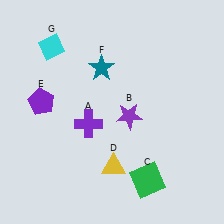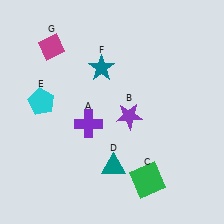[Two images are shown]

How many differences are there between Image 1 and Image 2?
There are 3 differences between the two images.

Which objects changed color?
D changed from yellow to teal. E changed from purple to cyan. G changed from cyan to magenta.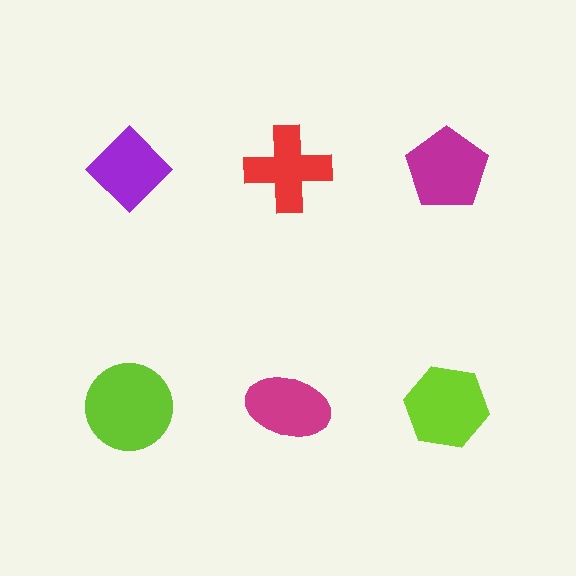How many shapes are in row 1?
3 shapes.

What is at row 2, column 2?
A magenta ellipse.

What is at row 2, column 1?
A lime circle.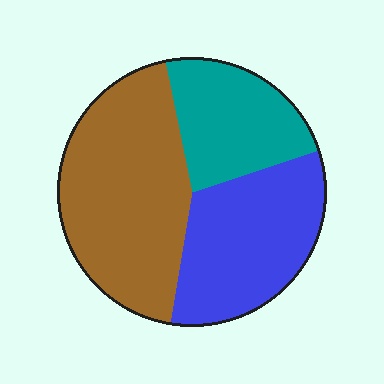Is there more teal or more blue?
Blue.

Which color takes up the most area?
Brown, at roughly 45%.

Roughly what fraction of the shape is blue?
Blue covers roughly 30% of the shape.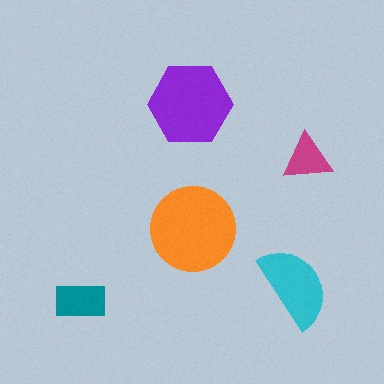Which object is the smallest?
The magenta triangle.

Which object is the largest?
The orange circle.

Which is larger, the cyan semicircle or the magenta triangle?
The cyan semicircle.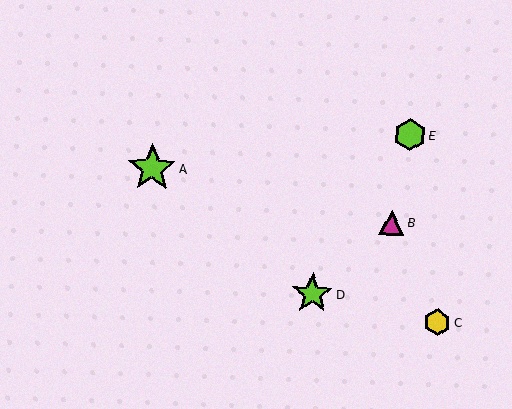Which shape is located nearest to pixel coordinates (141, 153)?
The lime star (labeled A) at (152, 168) is nearest to that location.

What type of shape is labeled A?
Shape A is a lime star.